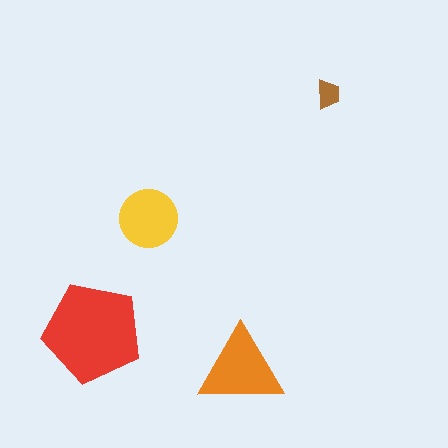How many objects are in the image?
There are 4 objects in the image.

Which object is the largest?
The red pentagon.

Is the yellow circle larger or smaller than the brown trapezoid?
Larger.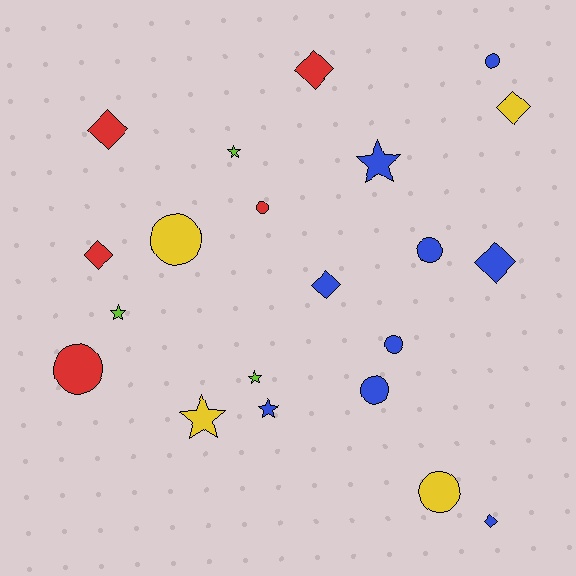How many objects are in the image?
There are 21 objects.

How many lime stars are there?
There are 3 lime stars.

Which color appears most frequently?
Blue, with 9 objects.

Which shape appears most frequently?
Circle, with 8 objects.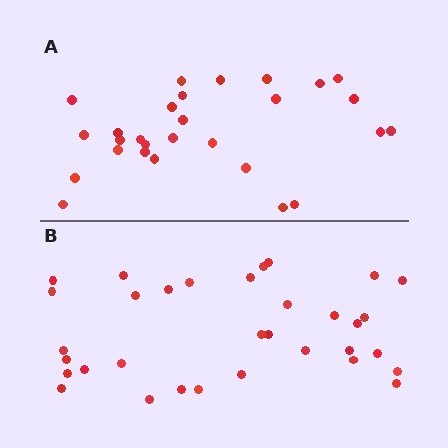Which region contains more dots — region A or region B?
Region B (the bottom region) has more dots.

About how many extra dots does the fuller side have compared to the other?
Region B has about 5 more dots than region A.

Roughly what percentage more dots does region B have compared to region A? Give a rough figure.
About 20% more.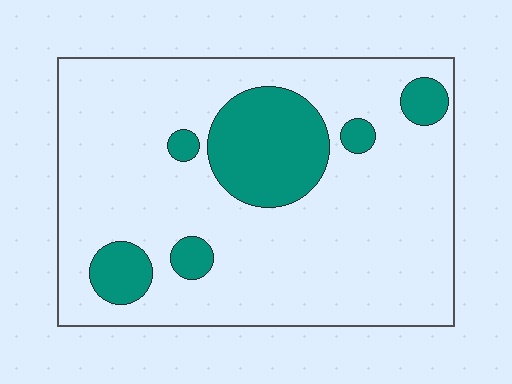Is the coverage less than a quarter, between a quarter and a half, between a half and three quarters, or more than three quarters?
Less than a quarter.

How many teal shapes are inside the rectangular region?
6.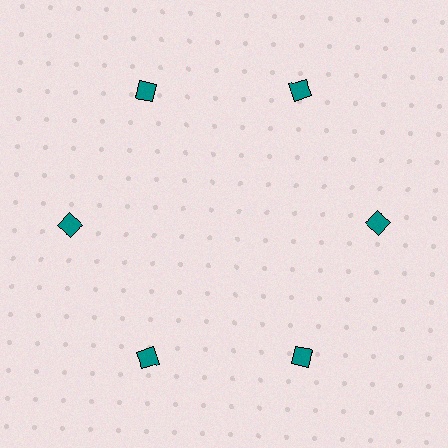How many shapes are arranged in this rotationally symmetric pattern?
There are 6 shapes, arranged in 6 groups of 1.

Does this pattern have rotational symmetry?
Yes, this pattern has 6-fold rotational symmetry. It looks the same after rotating 60 degrees around the center.